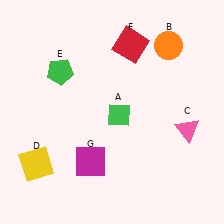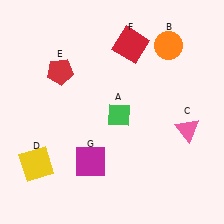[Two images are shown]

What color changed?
The pentagon (E) changed from green in Image 1 to red in Image 2.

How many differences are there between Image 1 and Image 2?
There is 1 difference between the two images.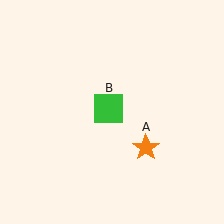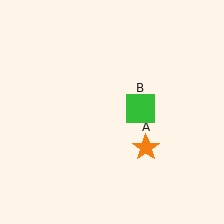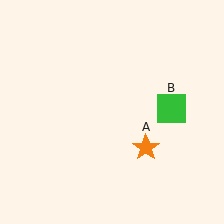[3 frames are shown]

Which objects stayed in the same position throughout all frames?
Orange star (object A) remained stationary.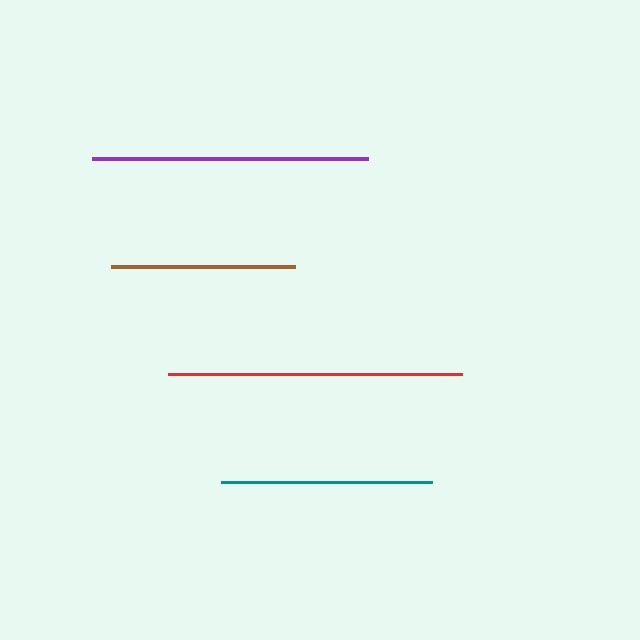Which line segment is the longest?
The red line is the longest at approximately 294 pixels.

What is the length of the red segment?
The red segment is approximately 294 pixels long.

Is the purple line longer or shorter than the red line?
The red line is longer than the purple line.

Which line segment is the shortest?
The brown line is the shortest at approximately 184 pixels.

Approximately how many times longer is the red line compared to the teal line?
The red line is approximately 1.4 times the length of the teal line.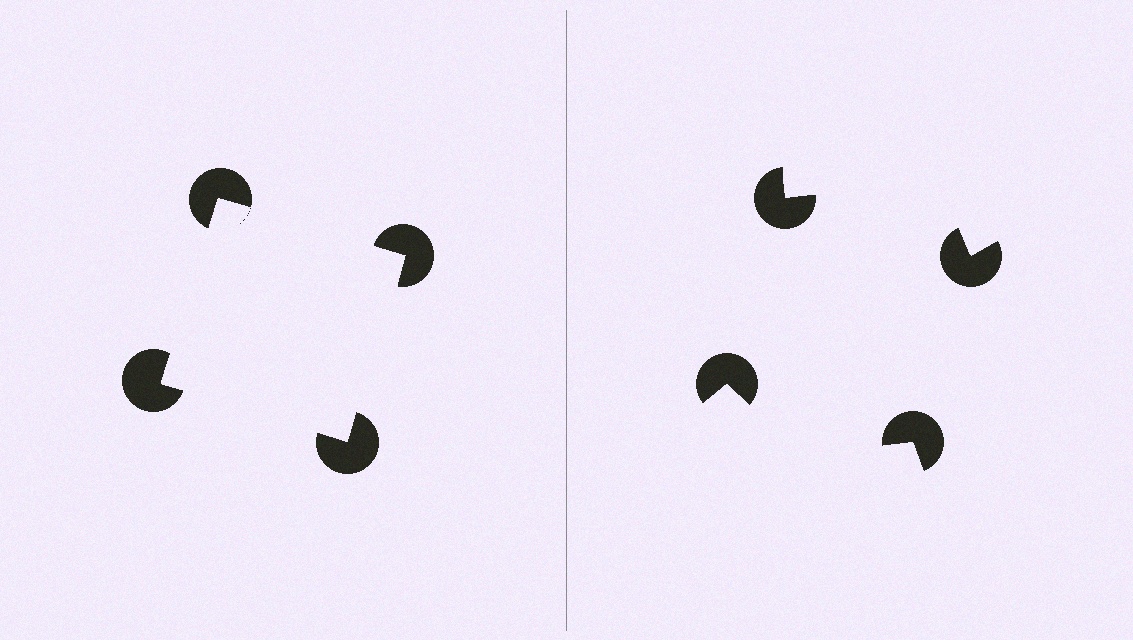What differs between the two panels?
The pac-man discs are positioned identically on both sides; only the wedge orientations differ. On the left they align to a square; on the right they are misaligned.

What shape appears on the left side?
An illusory square.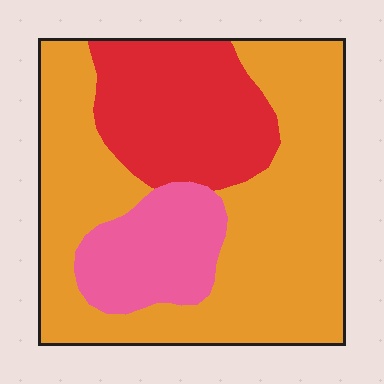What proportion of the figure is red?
Red takes up about one quarter (1/4) of the figure.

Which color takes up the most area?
Orange, at roughly 60%.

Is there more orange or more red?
Orange.